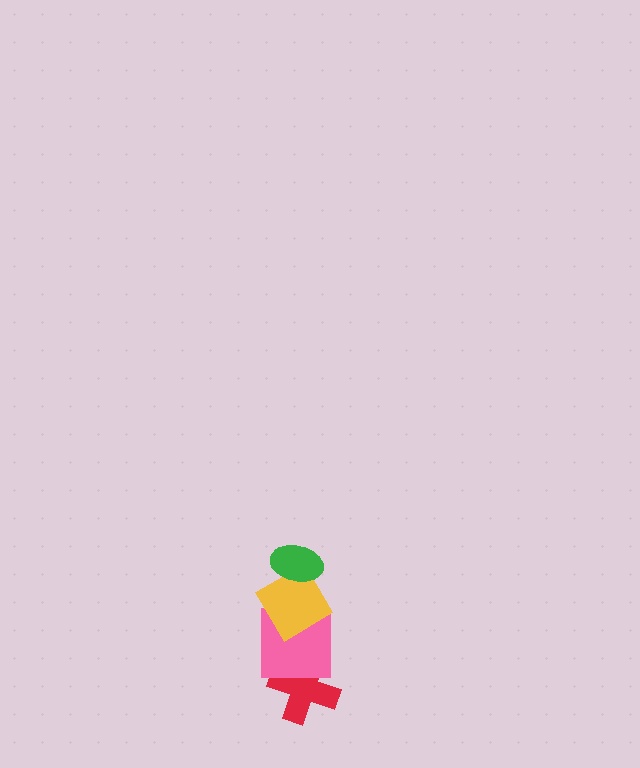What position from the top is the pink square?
The pink square is 3rd from the top.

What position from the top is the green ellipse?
The green ellipse is 1st from the top.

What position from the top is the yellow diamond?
The yellow diamond is 2nd from the top.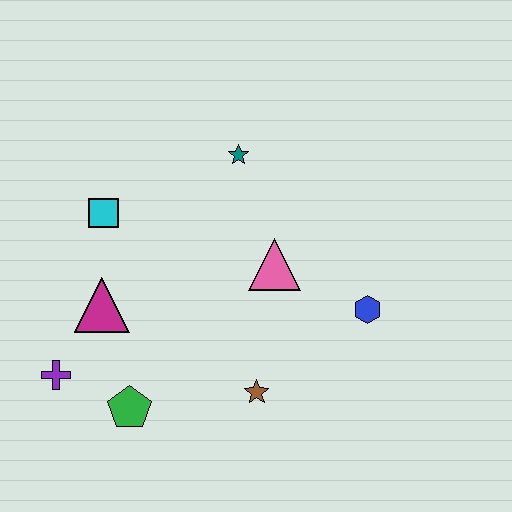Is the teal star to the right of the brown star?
No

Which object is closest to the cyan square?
The magenta triangle is closest to the cyan square.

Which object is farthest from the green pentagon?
The teal star is farthest from the green pentagon.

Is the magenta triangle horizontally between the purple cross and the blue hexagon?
Yes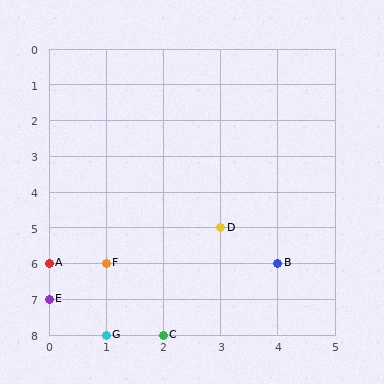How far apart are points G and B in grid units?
Points G and B are 3 columns and 2 rows apart (about 3.6 grid units diagonally).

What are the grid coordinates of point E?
Point E is at grid coordinates (0, 7).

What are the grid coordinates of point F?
Point F is at grid coordinates (1, 6).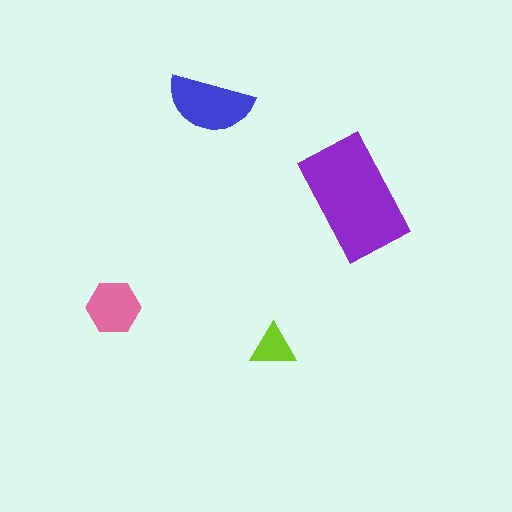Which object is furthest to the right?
The purple rectangle is rightmost.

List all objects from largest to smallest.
The purple rectangle, the blue semicircle, the pink hexagon, the lime triangle.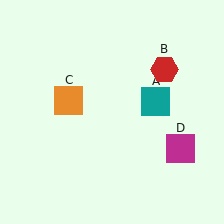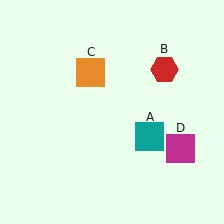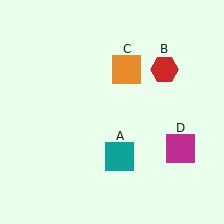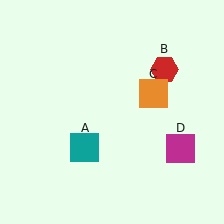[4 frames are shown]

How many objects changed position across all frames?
2 objects changed position: teal square (object A), orange square (object C).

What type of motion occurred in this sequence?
The teal square (object A), orange square (object C) rotated clockwise around the center of the scene.